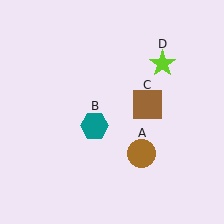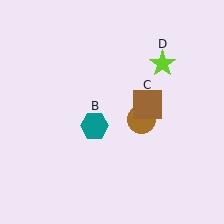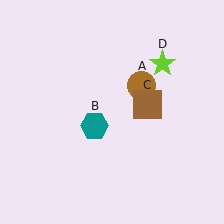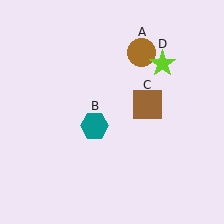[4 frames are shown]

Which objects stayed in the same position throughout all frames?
Teal hexagon (object B) and brown square (object C) and lime star (object D) remained stationary.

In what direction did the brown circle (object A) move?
The brown circle (object A) moved up.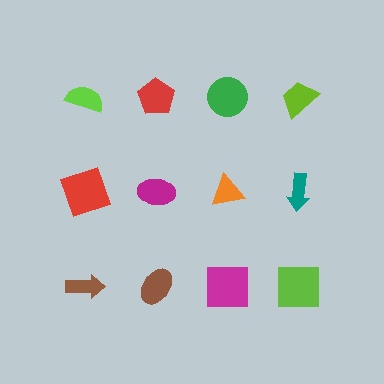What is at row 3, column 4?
A lime square.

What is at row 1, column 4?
A lime trapezoid.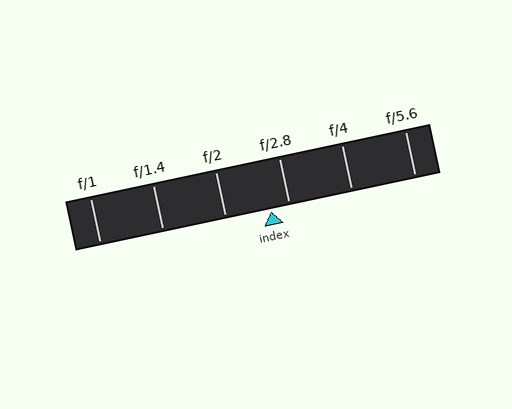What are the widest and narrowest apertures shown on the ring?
The widest aperture shown is f/1 and the narrowest is f/5.6.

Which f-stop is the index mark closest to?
The index mark is closest to f/2.8.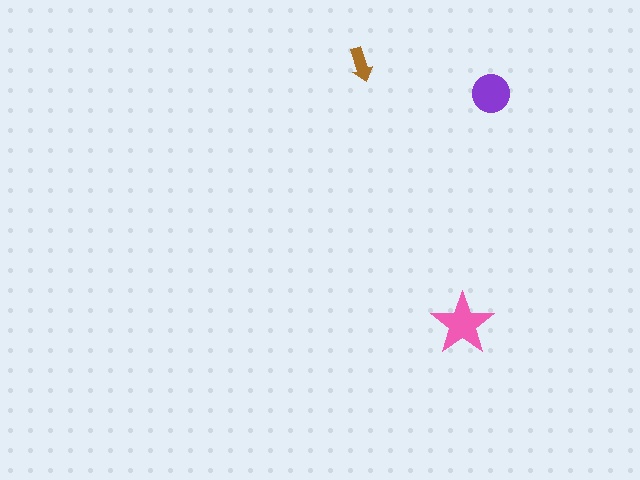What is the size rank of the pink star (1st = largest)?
1st.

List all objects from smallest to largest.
The brown arrow, the purple circle, the pink star.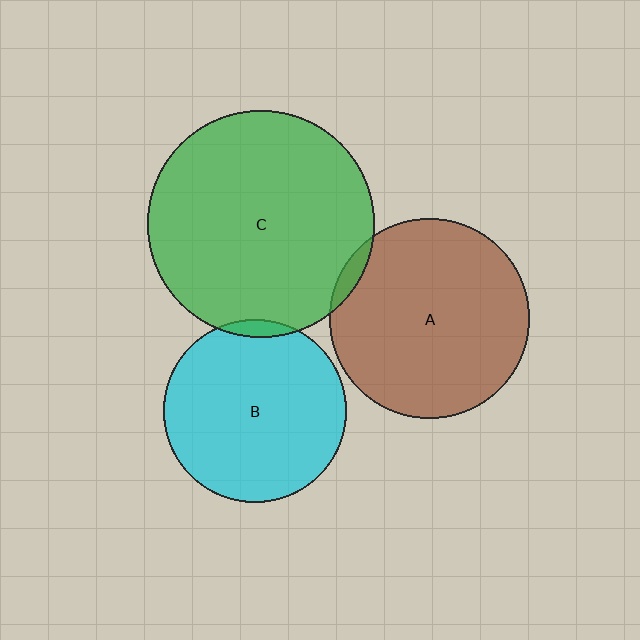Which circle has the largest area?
Circle C (green).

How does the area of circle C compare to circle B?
Approximately 1.5 times.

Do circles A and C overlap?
Yes.